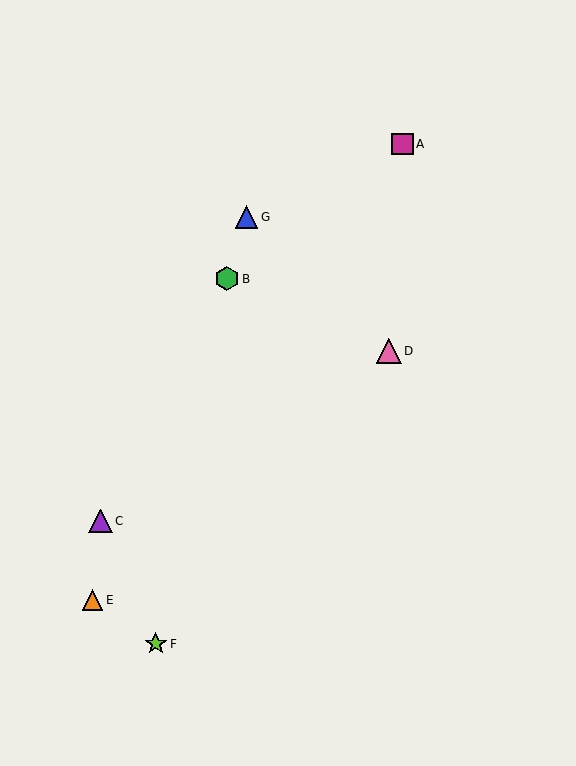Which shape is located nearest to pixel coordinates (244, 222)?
The blue triangle (labeled G) at (247, 217) is nearest to that location.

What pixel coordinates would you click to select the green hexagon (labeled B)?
Click at (227, 279) to select the green hexagon B.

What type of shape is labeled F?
Shape F is a lime star.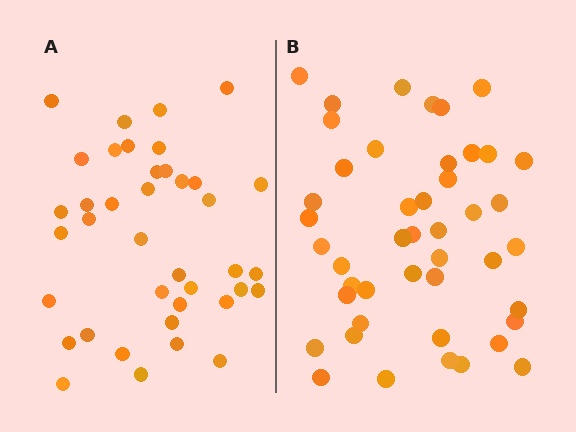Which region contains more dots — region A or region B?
Region B (the right region) has more dots.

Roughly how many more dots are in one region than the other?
Region B has about 6 more dots than region A.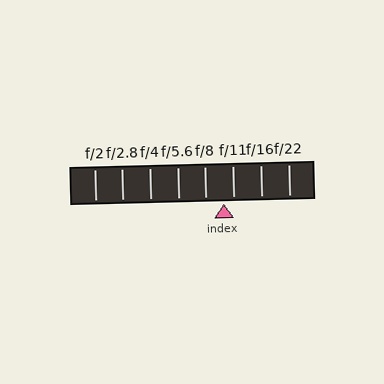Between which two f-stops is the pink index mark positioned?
The index mark is between f/8 and f/11.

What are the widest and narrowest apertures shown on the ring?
The widest aperture shown is f/2 and the narrowest is f/22.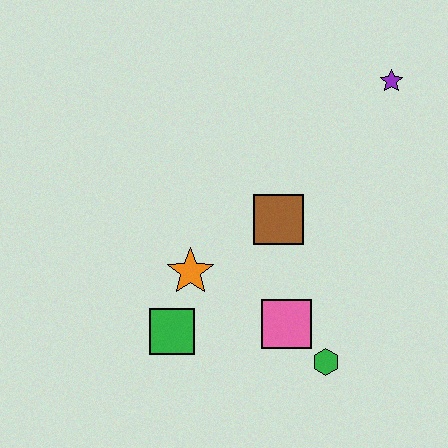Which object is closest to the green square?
The orange star is closest to the green square.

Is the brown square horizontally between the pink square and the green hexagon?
No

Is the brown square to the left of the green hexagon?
Yes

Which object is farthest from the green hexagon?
The purple star is farthest from the green hexagon.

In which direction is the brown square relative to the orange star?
The brown square is to the right of the orange star.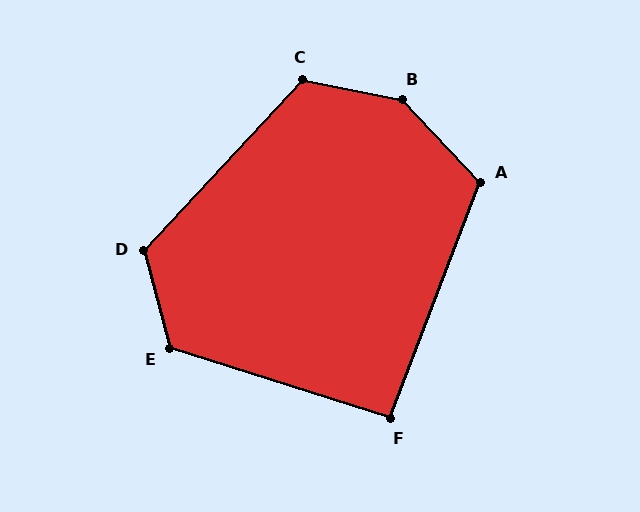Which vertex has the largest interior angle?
B, at approximately 144 degrees.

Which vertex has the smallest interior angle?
F, at approximately 94 degrees.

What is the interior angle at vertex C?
Approximately 122 degrees (obtuse).